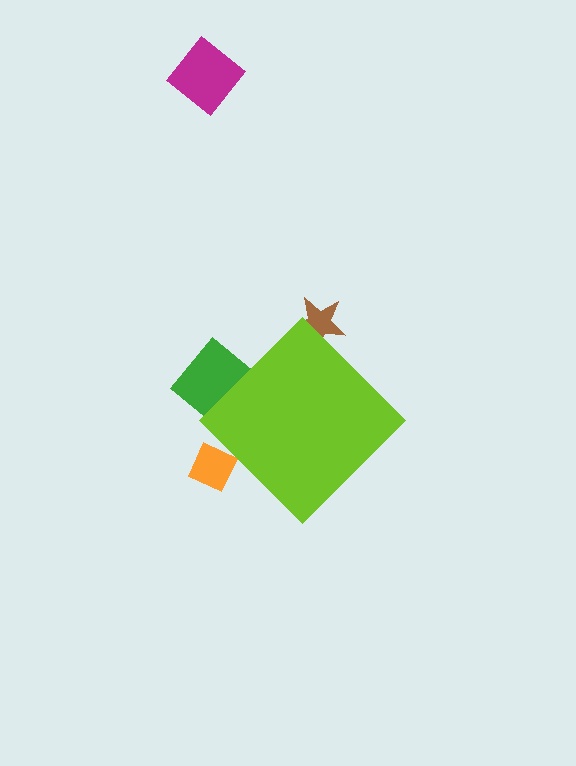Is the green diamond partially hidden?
Yes, the green diamond is partially hidden behind the lime diamond.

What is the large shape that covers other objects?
A lime diamond.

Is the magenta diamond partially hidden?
No, the magenta diamond is fully visible.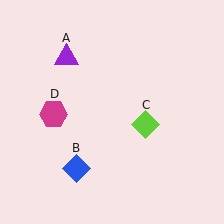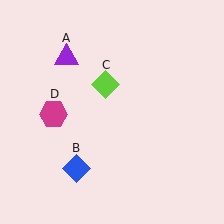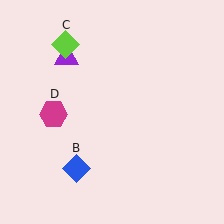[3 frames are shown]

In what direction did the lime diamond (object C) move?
The lime diamond (object C) moved up and to the left.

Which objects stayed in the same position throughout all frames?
Purple triangle (object A) and blue diamond (object B) and magenta hexagon (object D) remained stationary.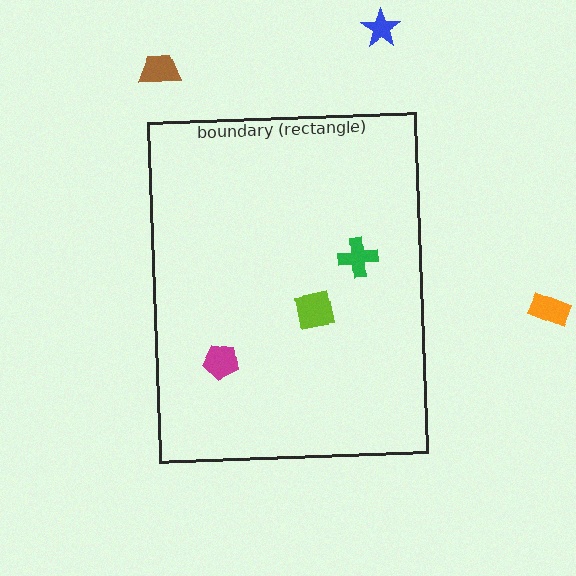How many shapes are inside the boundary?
3 inside, 3 outside.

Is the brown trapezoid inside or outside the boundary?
Outside.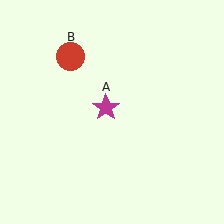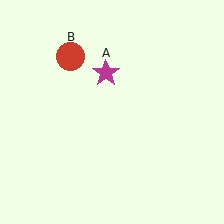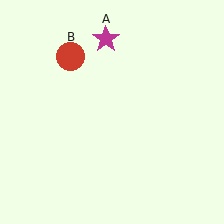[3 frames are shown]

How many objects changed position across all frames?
1 object changed position: magenta star (object A).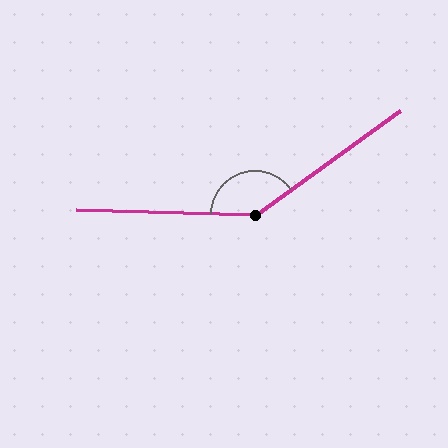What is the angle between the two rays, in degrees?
Approximately 143 degrees.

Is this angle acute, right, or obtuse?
It is obtuse.